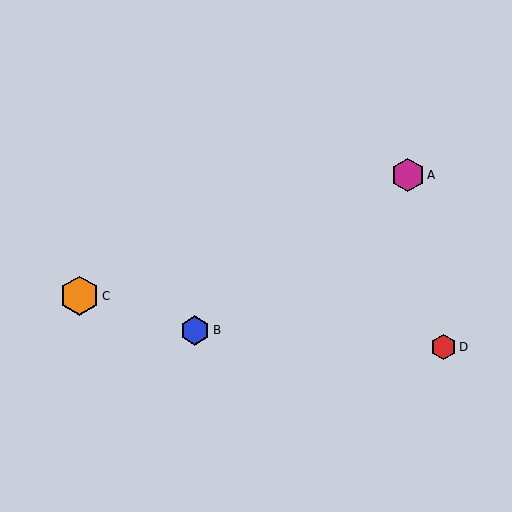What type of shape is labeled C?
Shape C is an orange hexagon.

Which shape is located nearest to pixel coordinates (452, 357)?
The red hexagon (labeled D) at (443, 347) is nearest to that location.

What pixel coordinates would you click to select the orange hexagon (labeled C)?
Click at (80, 296) to select the orange hexagon C.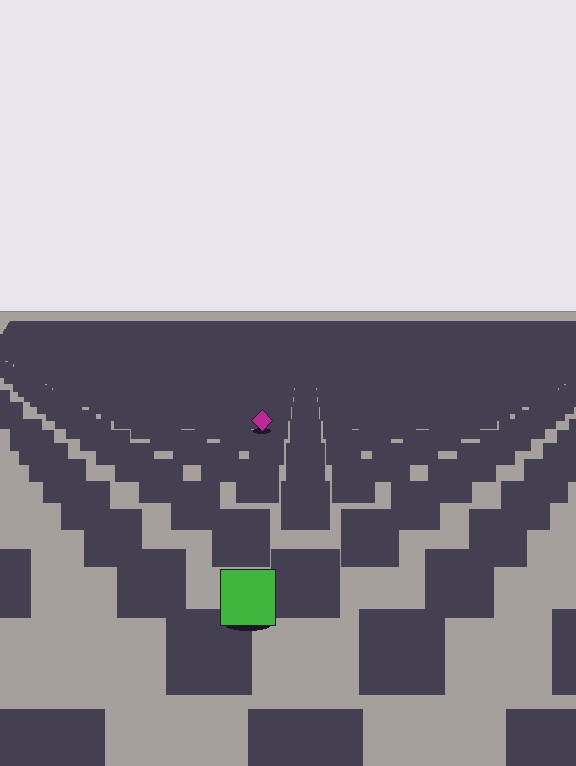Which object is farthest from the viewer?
The magenta diamond is farthest from the viewer. It appears smaller and the ground texture around it is denser.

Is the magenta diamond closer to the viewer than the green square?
No. The green square is closer — you can tell from the texture gradient: the ground texture is coarser near it.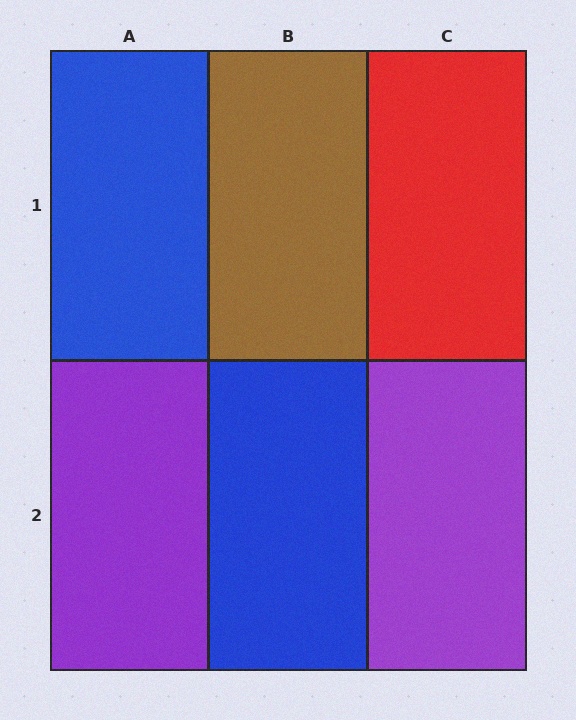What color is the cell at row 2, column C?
Purple.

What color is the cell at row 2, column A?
Purple.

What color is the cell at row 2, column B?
Blue.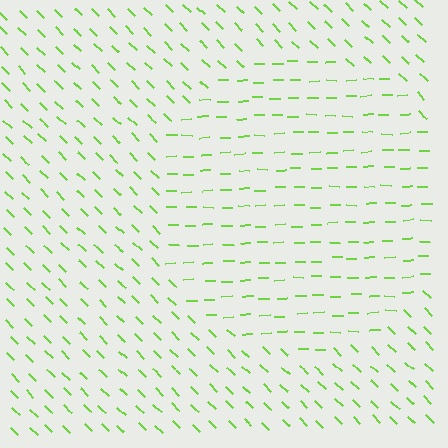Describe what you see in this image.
The image is filled with small lime line segments. A circle region in the image has lines oriented differently from the surrounding lines, creating a visible texture boundary.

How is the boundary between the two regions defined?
The boundary is defined purely by a change in line orientation (approximately 45 degrees difference). All lines are the same color and thickness.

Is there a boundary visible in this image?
Yes, there is a texture boundary formed by a change in line orientation.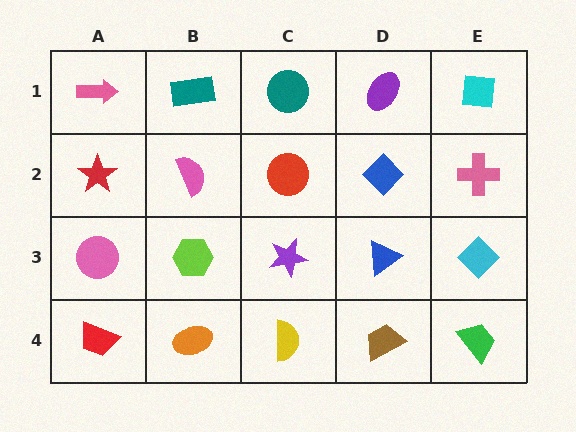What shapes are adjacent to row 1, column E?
A pink cross (row 2, column E), a purple ellipse (row 1, column D).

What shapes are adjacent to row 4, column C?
A purple star (row 3, column C), an orange ellipse (row 4, column B), a brown trapezoid (row 4, column D).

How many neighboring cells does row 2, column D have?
4.